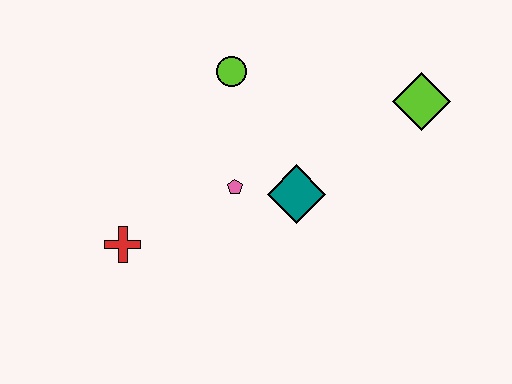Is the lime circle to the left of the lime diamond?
Yes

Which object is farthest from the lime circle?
The red cross is farthest from the lime circle.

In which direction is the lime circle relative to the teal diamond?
The lime circle is above the teal diamond.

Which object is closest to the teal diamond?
The pink pentagon is closest to the teal diamond.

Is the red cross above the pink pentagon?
No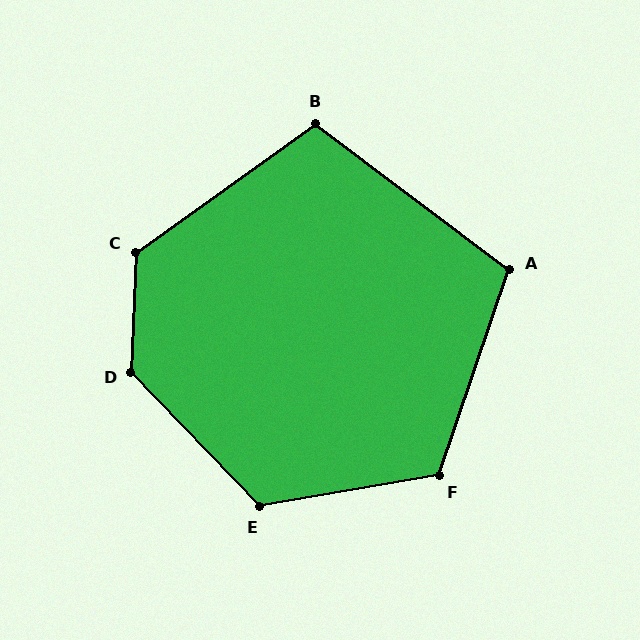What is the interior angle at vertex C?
Approximately 128 degrees (obtuse).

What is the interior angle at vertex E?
Approximately 124 degrees (obtuse).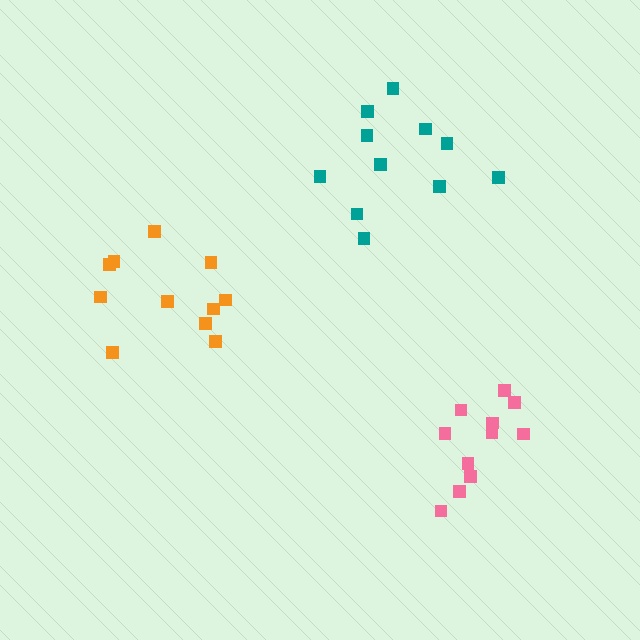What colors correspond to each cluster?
The clusters are colored: orange, teal, pink.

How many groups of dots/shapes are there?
There are 3 groups.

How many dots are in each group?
Group 1: 11 dots, Group 2: 11 dots, Group 3: 11 dots (33 total).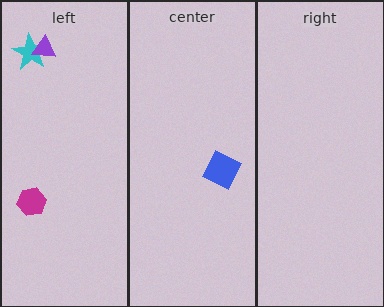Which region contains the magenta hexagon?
The left region.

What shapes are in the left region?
The cyan star, the purple triangle, the magenta hexagon.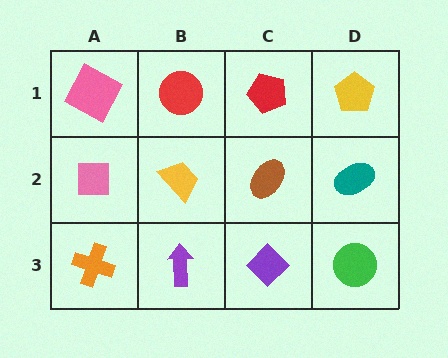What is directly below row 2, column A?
An orange cross.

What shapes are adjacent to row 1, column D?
A teal ellipse (row 2, column D), a red pentagon (row 1, column C).